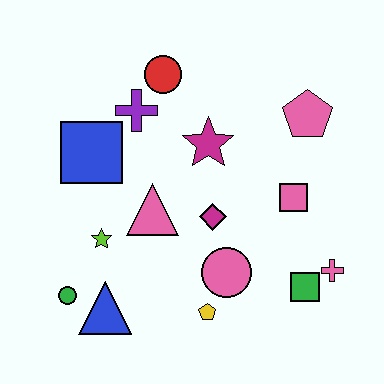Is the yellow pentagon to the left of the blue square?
No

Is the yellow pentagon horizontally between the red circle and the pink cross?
Yes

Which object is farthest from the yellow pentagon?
The red circle is farthest from the yellow pentagon.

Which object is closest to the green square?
The pink cross is closest to the green square.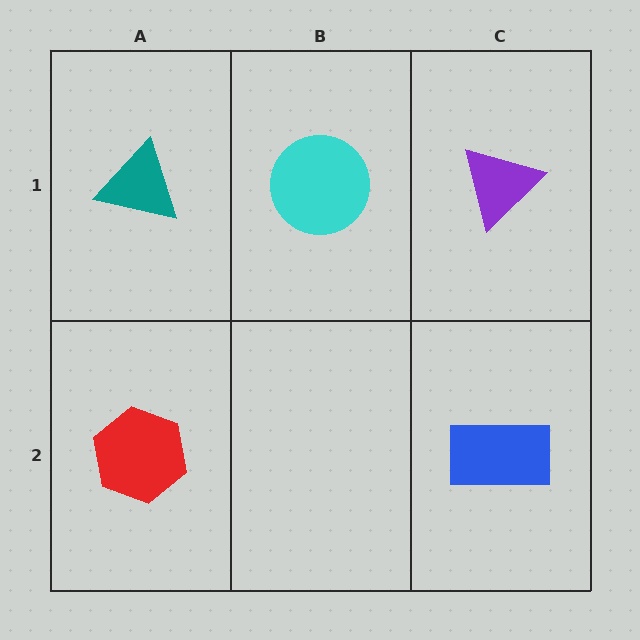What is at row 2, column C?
A blue rectangle.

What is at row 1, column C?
A purple triangle.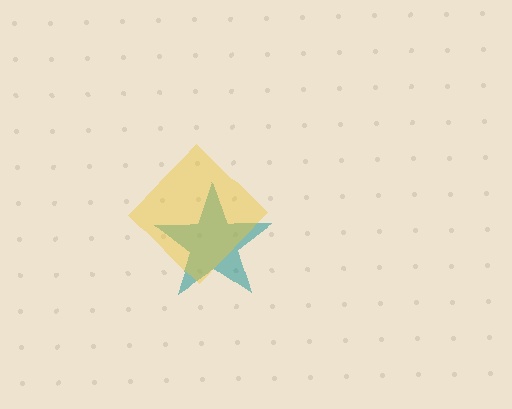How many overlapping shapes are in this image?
There are 2 overlapping shapes in the image.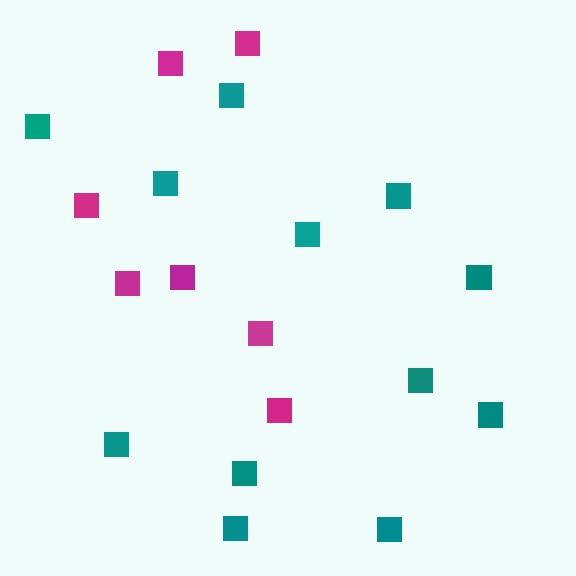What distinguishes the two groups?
There are 2 groups: one group of magenta squares (7) and one group of teal squares (12).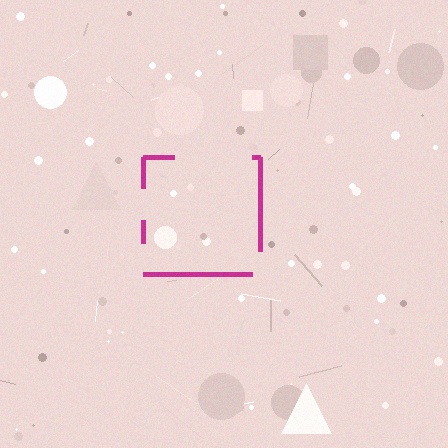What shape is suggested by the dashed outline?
The dashed outline suggests a square.